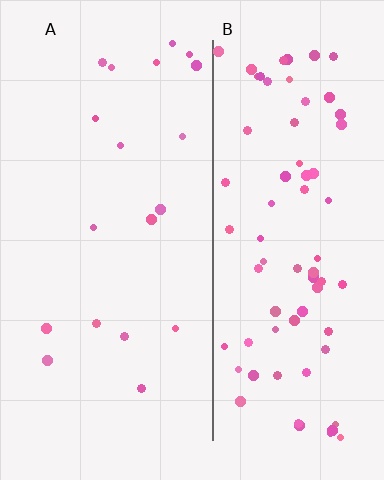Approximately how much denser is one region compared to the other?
Approximately 4.0× — region B over region A.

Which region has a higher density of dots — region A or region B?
B (the right).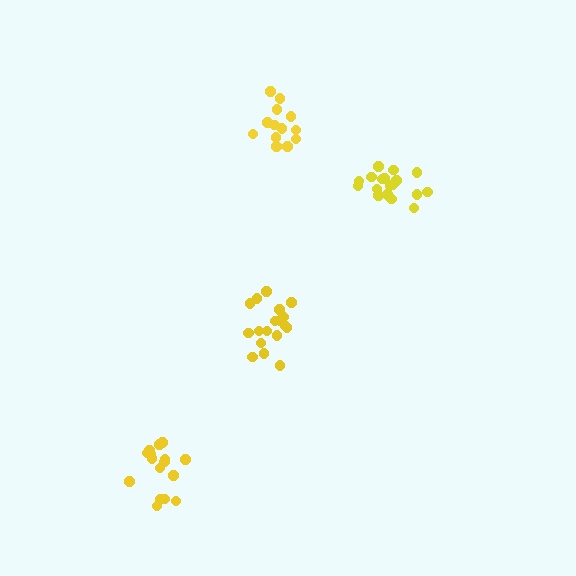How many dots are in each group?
Group 1: 19 dots, Group 2: 18 dots, Group 3: 13 dots, Group 4: 16 dots (66 total).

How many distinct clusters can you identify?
There are 4 distinct clusters.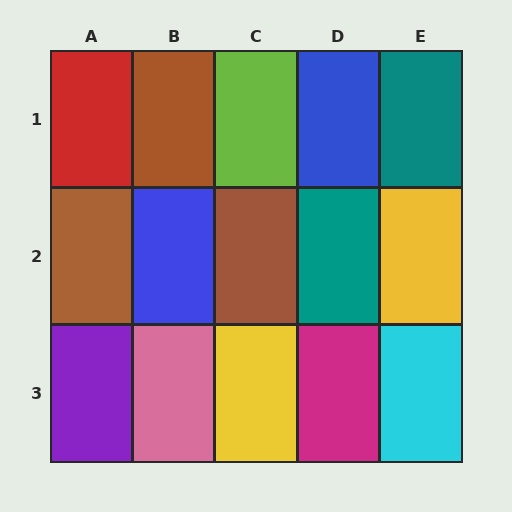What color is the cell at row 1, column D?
Blue.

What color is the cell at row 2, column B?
Blue.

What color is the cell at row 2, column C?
Brown.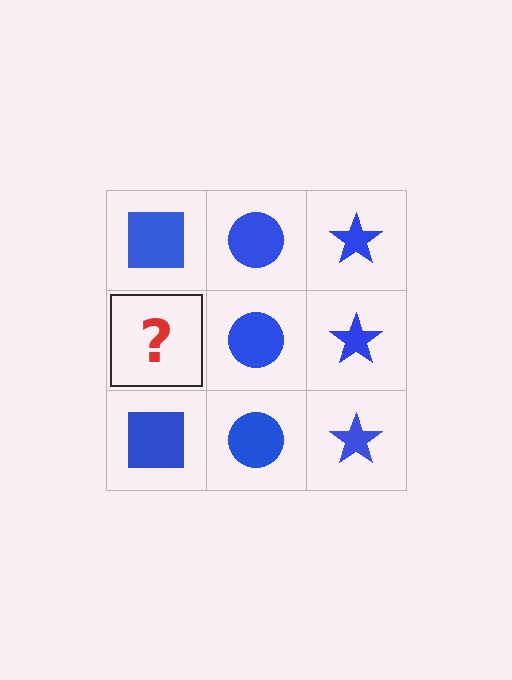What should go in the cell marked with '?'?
The missing cell should contain a blue square.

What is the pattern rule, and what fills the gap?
The rule is that each column has a consistent shape. The gap should be filled with a blue square.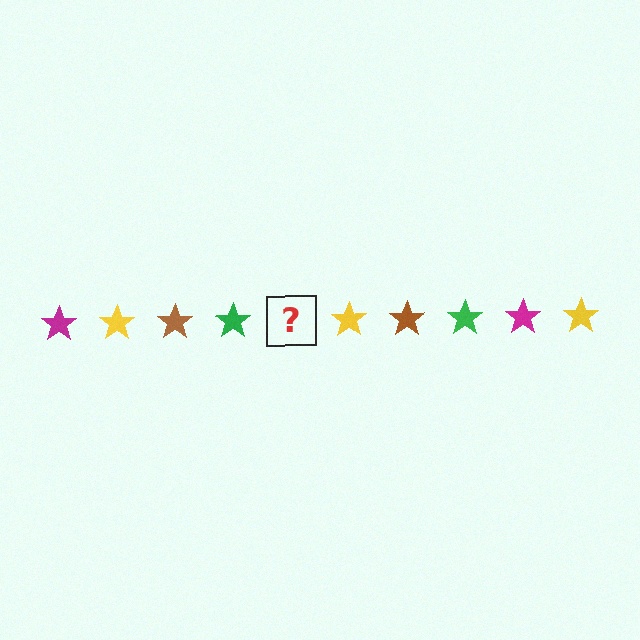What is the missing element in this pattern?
The missing element is a magenta star.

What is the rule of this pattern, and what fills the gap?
The rule is that the pattern cycles through magenta, yellow, brown, green stars. The gap should be filled with a magenta star.